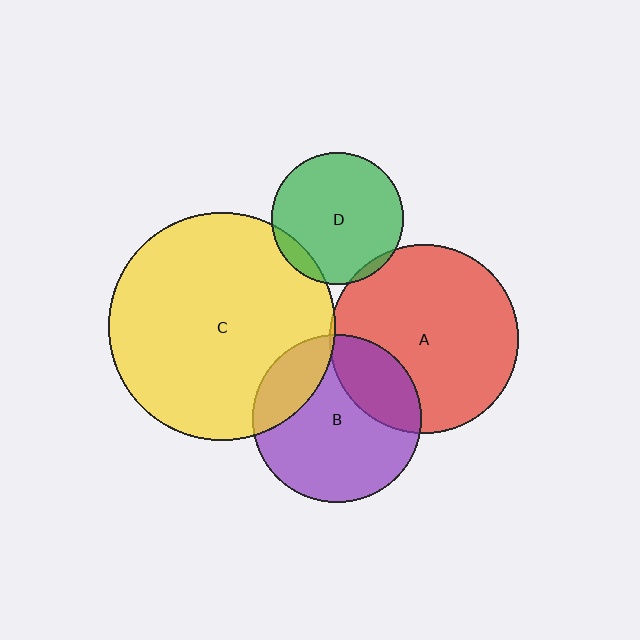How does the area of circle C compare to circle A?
Approximately 1.5 times.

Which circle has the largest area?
Circle C (yellow).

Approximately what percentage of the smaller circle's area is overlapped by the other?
Approximately 25%.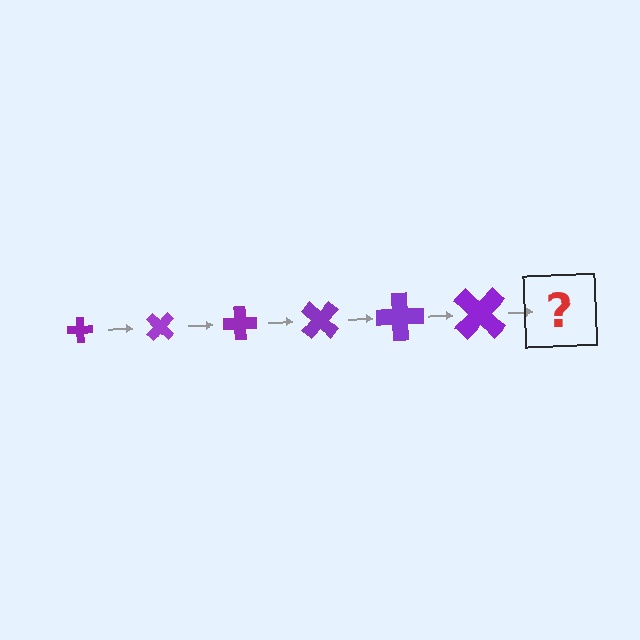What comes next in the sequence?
The next element should be a cross, larger than the previous one and rotated 270 degrees from the start.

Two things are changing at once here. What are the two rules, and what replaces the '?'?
The two rules are that the cross grows larger each step and it rotates 45 degrees each step. The '?' should be a cross, larger than the previous one and rotated 270 degrees from the start.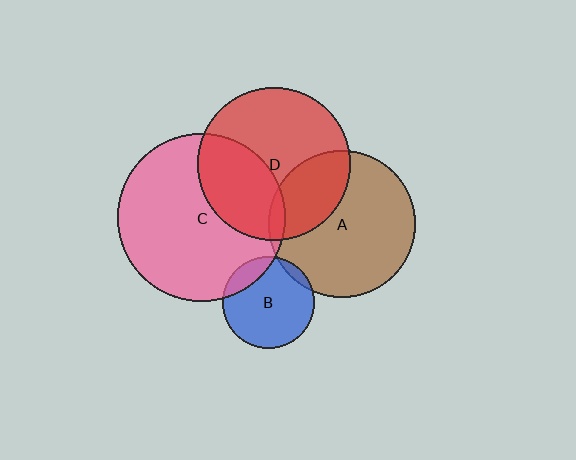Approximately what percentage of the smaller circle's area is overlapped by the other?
Approximately 5%.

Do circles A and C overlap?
Yes.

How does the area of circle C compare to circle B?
Approximately 3.3 times.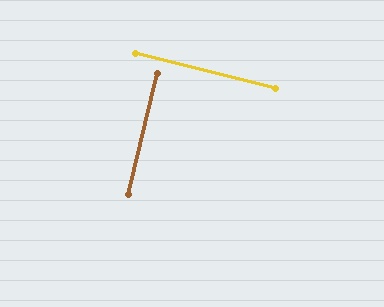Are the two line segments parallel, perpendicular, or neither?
Perpendicular — they meet at approximately 90°.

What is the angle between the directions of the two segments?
Approximately 90 degrees.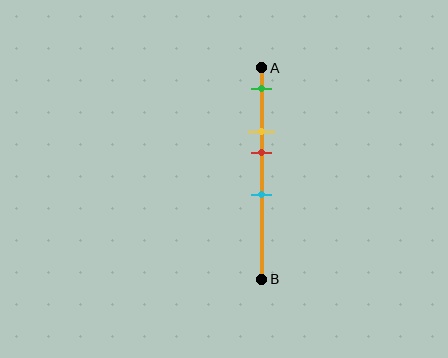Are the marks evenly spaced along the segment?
No, the marks are not evenly spaced.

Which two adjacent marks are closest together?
The yellow and red marks are the closest adjacent pair.